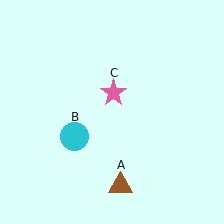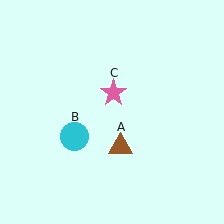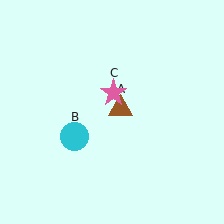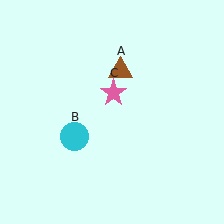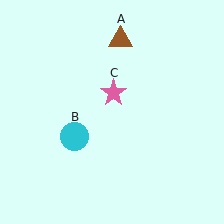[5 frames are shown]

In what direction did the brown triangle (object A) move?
The brown triangle (object A) moved up.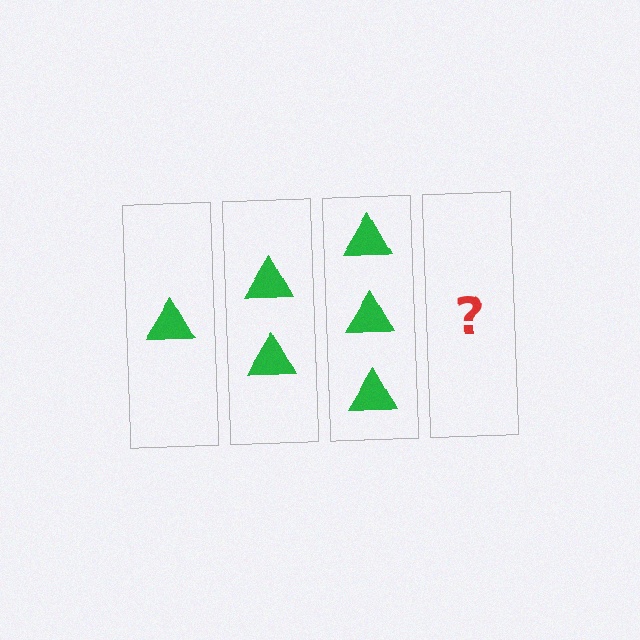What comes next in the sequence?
The next element should be 4 triangles.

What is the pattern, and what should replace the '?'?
The pattern is that each step adds one more triangle. The '?' should be 4 triangles.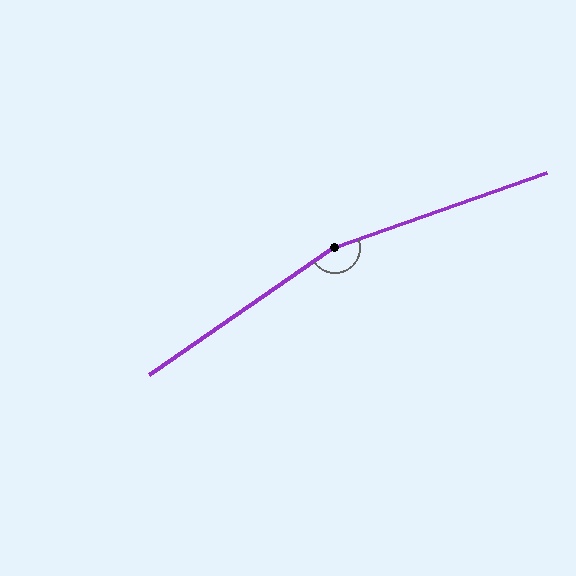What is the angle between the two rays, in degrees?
Approximately 165 degrees.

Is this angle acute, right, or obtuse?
It is obtuse.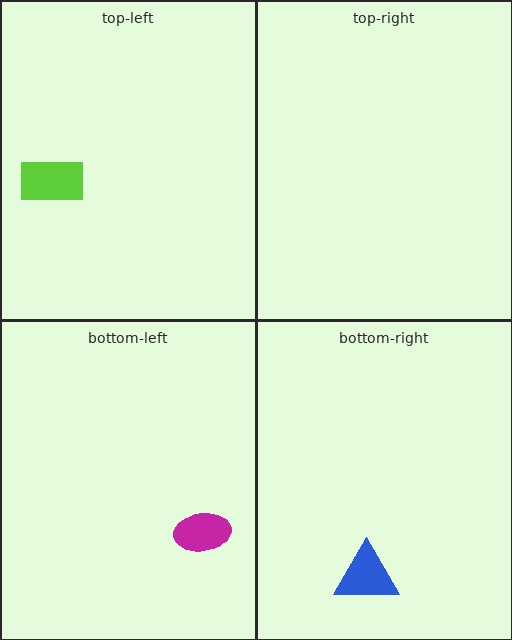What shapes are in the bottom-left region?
The magenta ellipse.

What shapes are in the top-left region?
The lime rectangle.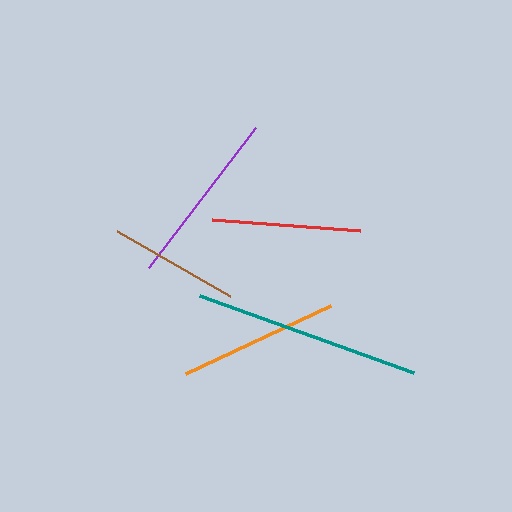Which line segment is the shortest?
The brown line is the shortest at approximately 129 pixels.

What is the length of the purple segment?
The purple segment is approximately 175 pixels long.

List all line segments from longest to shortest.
From longest to shortest: teal, purple, orange, red, brown.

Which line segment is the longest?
The teal line is the longest at approximately 227 pixels.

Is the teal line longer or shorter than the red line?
The teal line is longer than the red line.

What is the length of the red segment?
The red segment is approximately 148 pixels long.